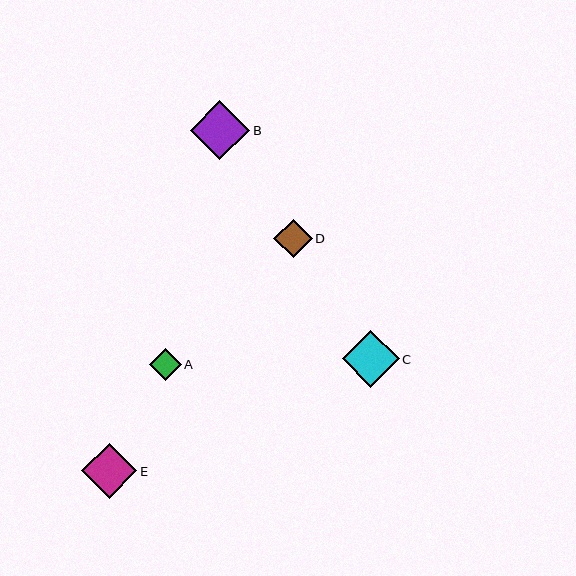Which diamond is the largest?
Diamond B is the largest with a size of approximately 60 pixels.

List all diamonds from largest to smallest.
From largest to smallest: B, C, E, D, A.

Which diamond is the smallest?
Diamond A is the smallest with a size of approximately 32 pixels.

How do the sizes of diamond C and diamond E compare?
Diamond C and diamond E are approximately the same size.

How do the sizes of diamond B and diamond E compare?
Diamond B and diamond E are approximately the same size.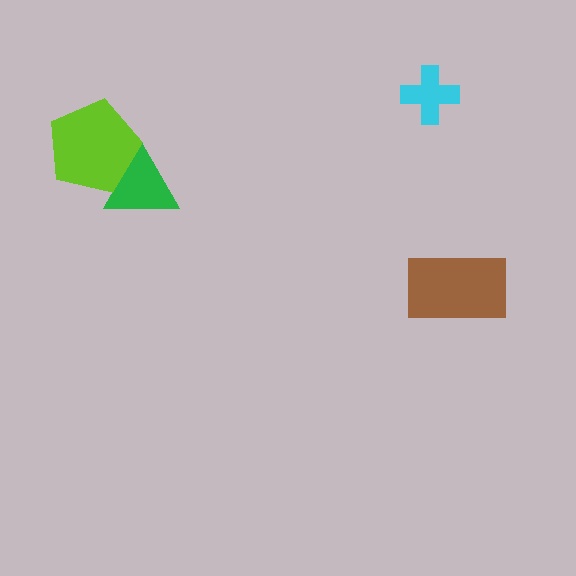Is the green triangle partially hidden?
Yes, it is partially covered by another shape.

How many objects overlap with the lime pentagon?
1 object overlaps with the lime pentagon.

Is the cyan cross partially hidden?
No, no other shape covers it.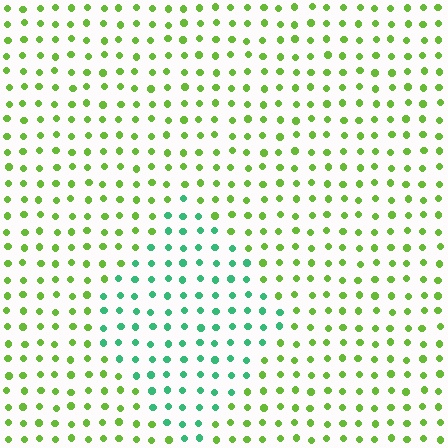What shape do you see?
I see a diamond.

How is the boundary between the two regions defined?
The boundary is defined purely by a slight shift in hue (about 52 degrees). Spacing, size, and orientation are identical on both sides.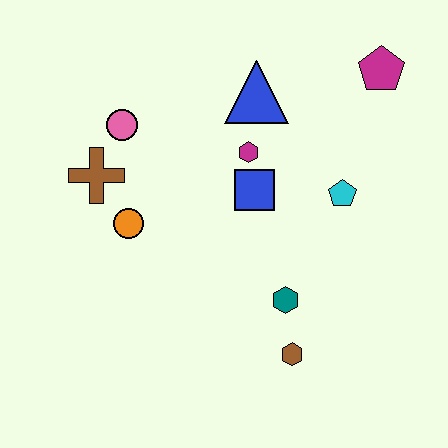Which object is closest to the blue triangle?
The magenta hexagon is closest to the blue triangle.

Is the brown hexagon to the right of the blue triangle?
Yes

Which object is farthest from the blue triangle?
The brown hexagon is farthest from the blue triangle.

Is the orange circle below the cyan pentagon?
Yes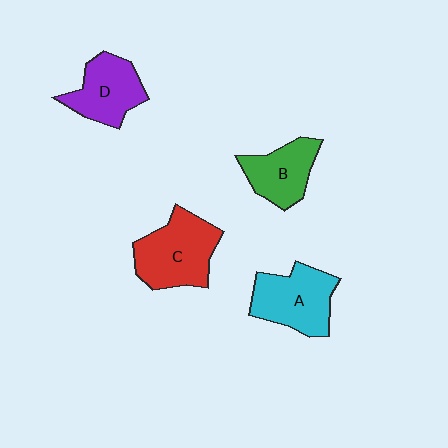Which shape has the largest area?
Shape C (red).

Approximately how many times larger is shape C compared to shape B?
Approximately 1.4 times.